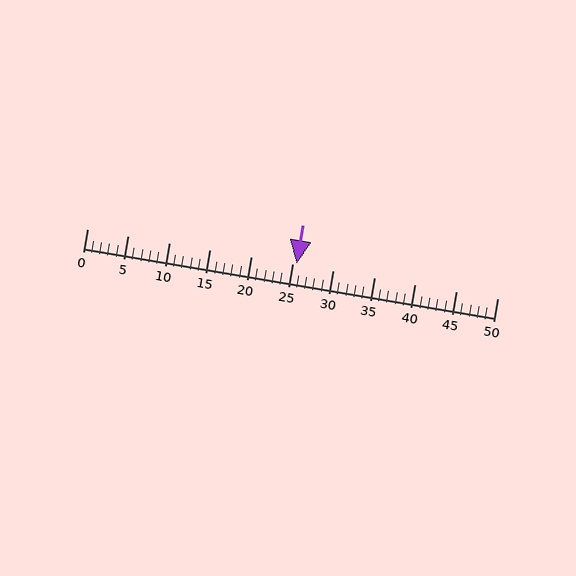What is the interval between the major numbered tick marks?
The major tick marks are spaced 5 units apart.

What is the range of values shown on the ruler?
The ruler shows values from 0 to 50.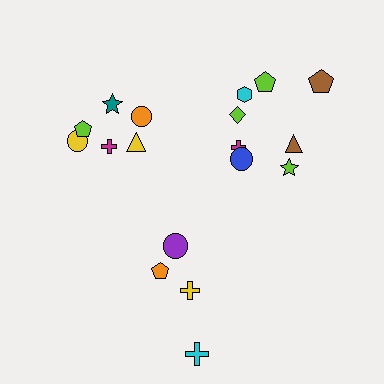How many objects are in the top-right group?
There are 8 objects.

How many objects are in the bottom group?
There are 4 objects.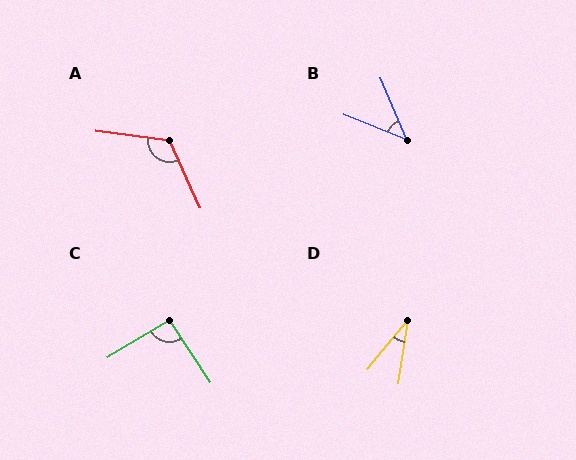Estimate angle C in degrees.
Approximately 92 degrees.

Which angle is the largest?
A, at approximately 121 degrees.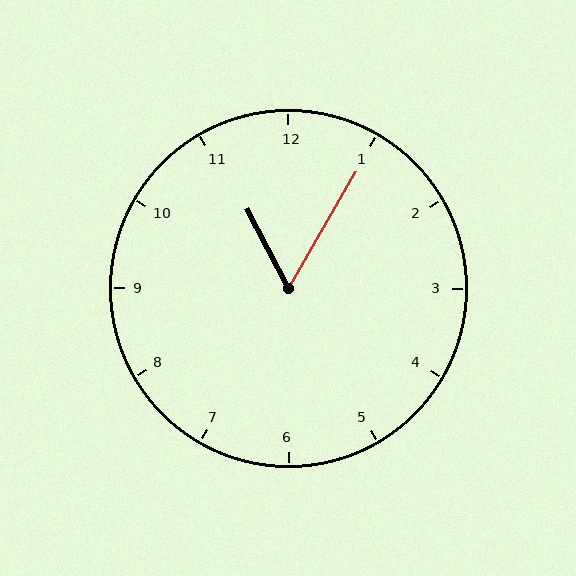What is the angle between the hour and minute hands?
Approximately 58 degrees.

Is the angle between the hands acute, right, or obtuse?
It is acute.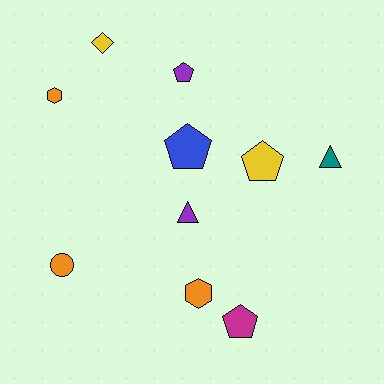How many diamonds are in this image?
There is 1 diamond.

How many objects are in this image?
There are 10 objects.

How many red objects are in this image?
There are no red objects.